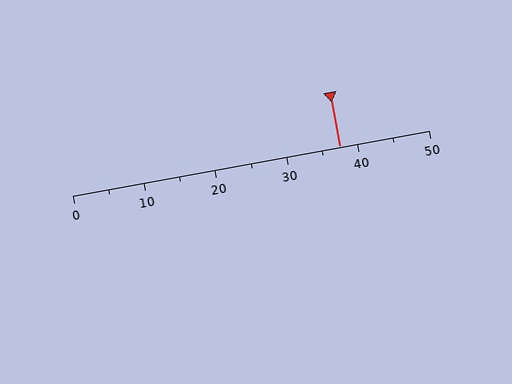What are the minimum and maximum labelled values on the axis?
The axis runs from 0 to 50.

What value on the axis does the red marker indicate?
The marker indicates approximately 37.5.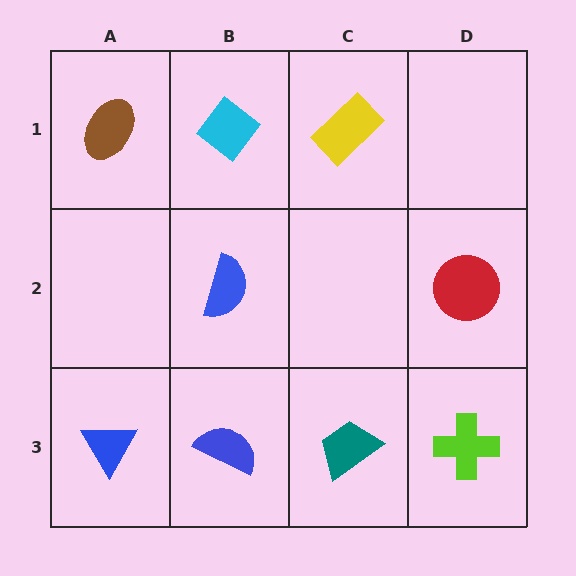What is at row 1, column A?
A brown ellipse.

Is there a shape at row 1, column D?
No, that cell is empty.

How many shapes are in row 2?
2 shapes.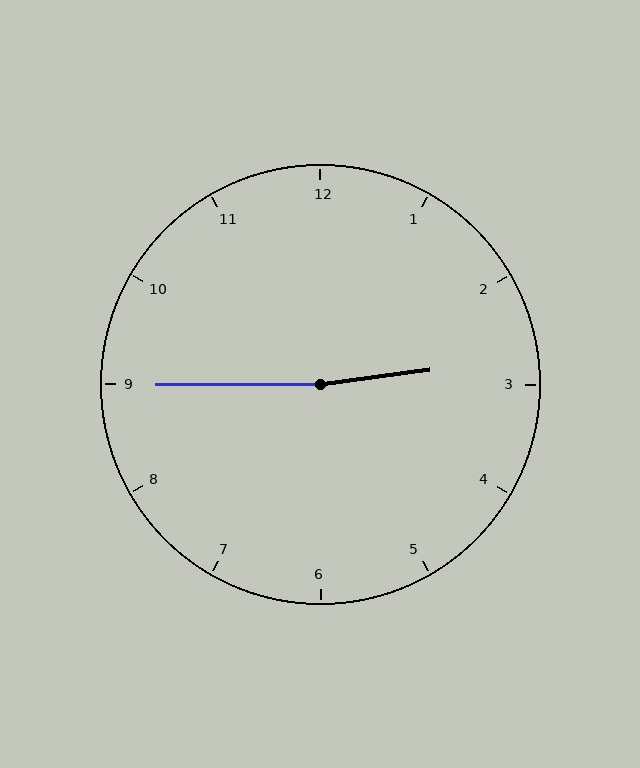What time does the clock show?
2:45.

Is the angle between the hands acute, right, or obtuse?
It is obtuse.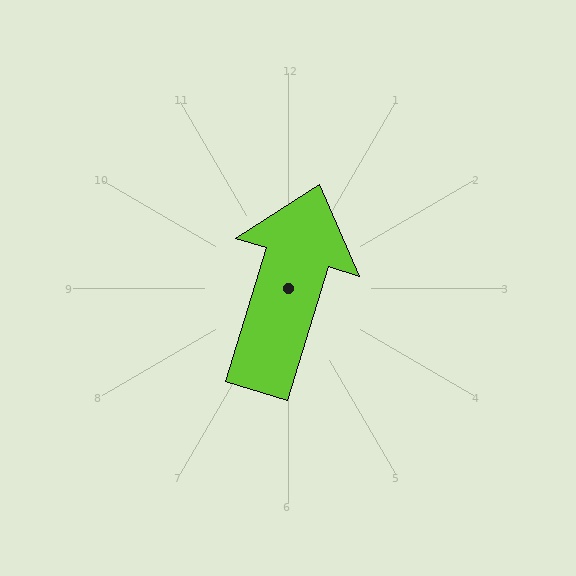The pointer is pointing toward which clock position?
Roughly 1 o'clock.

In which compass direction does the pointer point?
North.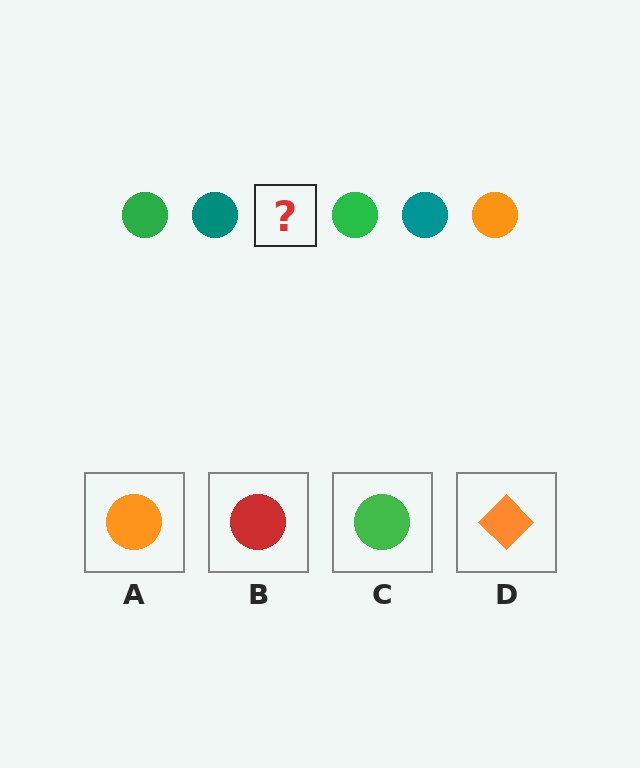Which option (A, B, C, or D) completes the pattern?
A.